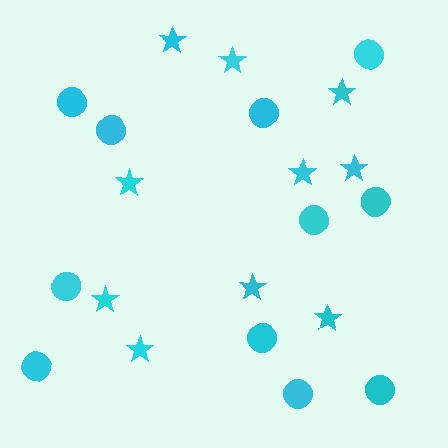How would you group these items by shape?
There are 2 groups: one group of circles (11) and one group of stars (10).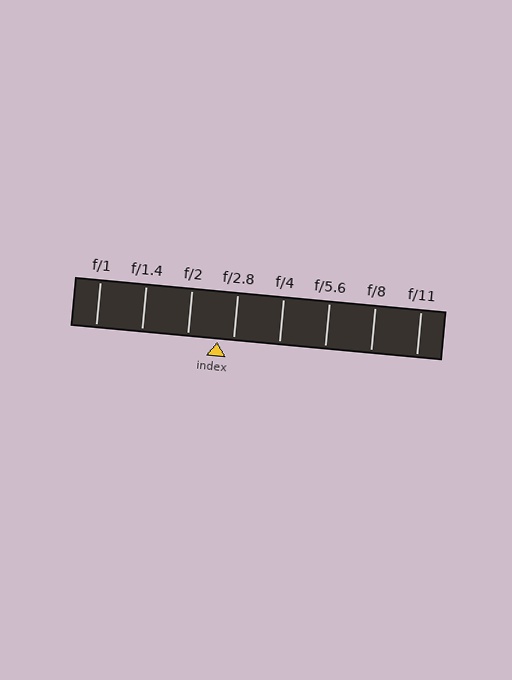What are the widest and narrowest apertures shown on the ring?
The widest aperture shown is f/1 and the narrowest is f/11.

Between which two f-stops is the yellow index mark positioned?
The index mark is between f/2 and f/2.8.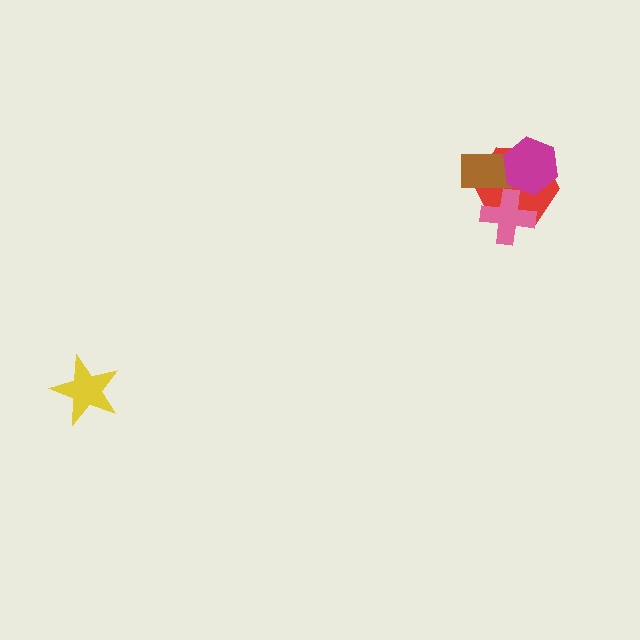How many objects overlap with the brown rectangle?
3 objects overlap with the brown rectangle.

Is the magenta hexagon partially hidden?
No, no other shape covers it.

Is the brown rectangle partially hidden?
Yes, it is partially covered by another shape.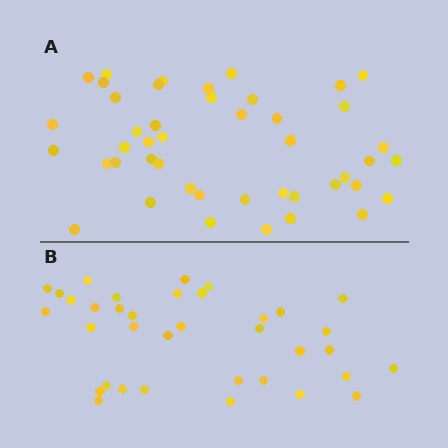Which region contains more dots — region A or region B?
Region A (the top region) has more dots.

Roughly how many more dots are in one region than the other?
Region A has roughly 8 or so more dots than region B.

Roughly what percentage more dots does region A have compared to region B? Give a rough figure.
About 25% more.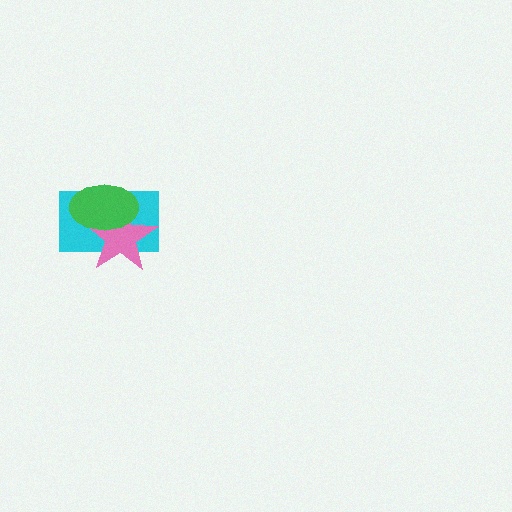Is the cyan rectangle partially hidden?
Yes, it is partially covered by another shape.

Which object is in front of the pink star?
The green ellipse is in front of the pink star.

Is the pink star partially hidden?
Yes, it is partially covered by another shape.